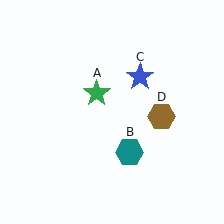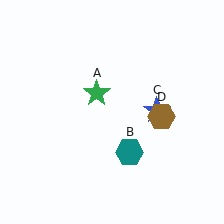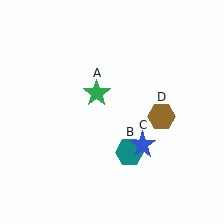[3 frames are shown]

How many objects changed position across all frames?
1 object changed position: blue star (object C).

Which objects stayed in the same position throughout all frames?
Green star (object A) and teal hexagon (object B) and brown hexagon (object D) remained stationary.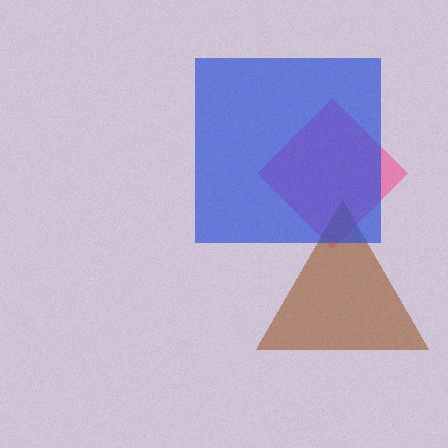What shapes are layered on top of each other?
The layered shapes are: a pink diamond, a brown triangle, a blue square.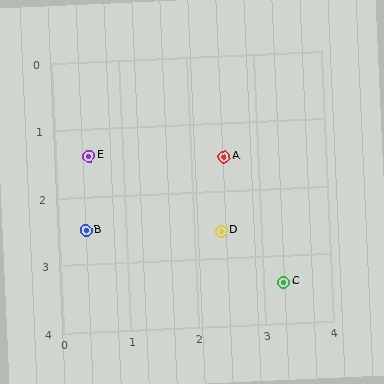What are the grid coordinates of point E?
Point E is at approximately (0.5, 1.4).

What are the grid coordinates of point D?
Point D is at approximately (2.4, 2.6).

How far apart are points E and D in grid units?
Points E and D are about 2.2 grid units apart.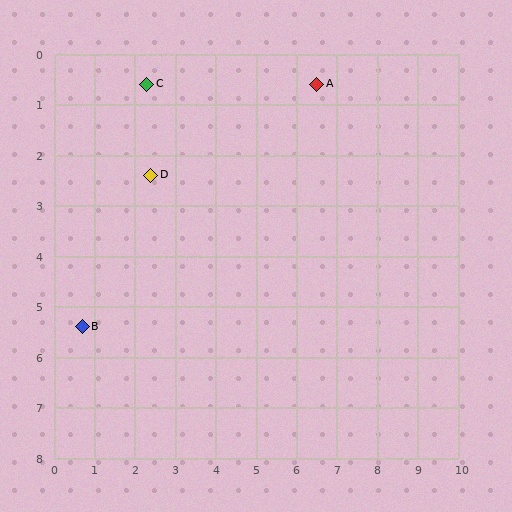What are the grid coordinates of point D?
Point D is at approximately (2.4, 2.4).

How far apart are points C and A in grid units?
Points C and A are about 4.2 grid units apart.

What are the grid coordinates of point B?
Point B is at approximately (0.7, 5.4).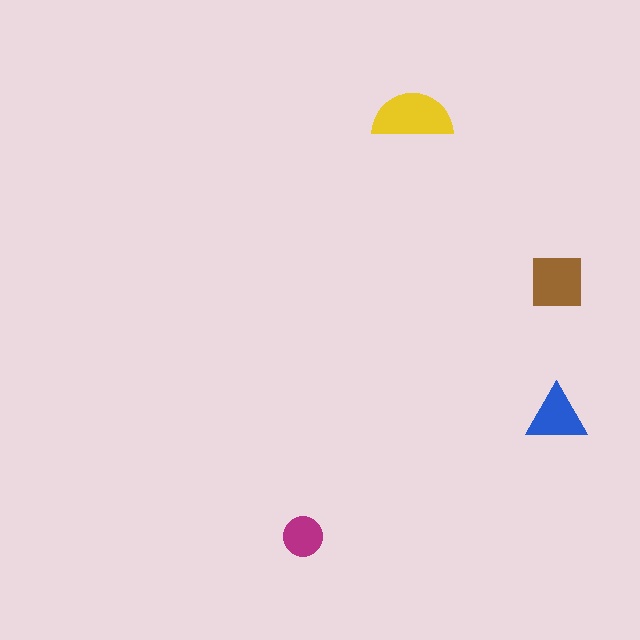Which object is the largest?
The yellow semicircle.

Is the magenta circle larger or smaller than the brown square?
Smaller.